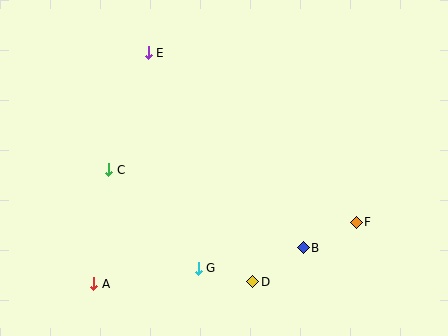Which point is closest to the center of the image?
Point G at (198, 268) is closest to the center.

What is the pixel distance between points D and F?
The distance between D and F is 120 pixels.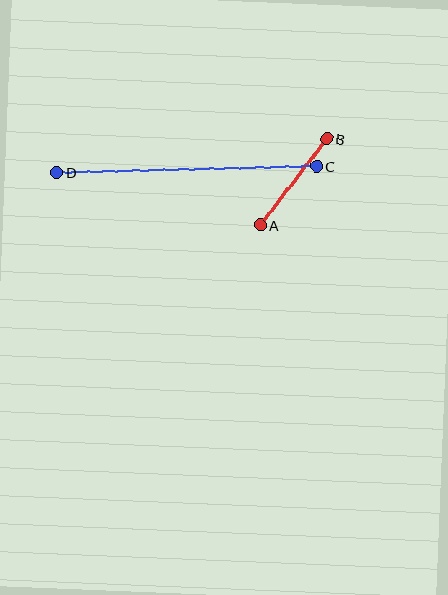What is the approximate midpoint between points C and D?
The midpoint is at approximately (187, 169) pixels.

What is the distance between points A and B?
The distance is approximately 109 pixels.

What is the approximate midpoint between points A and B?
The midpoint is at approximately (293, 182) pixels.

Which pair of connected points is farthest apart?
Points C and D are farthest apart.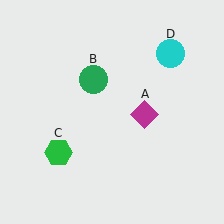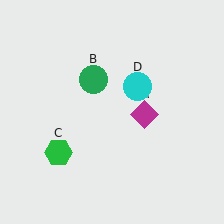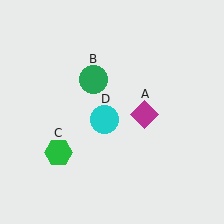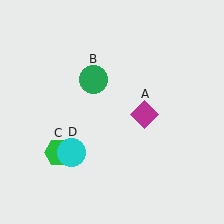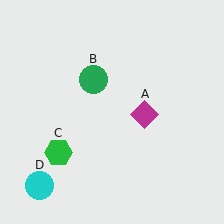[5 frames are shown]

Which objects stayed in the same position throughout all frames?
Magenta diamond (object A) and green circle (object B) and green hexagon (object C) remained stationary.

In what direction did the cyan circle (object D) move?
The cyan circle (object D) moved down and to the left.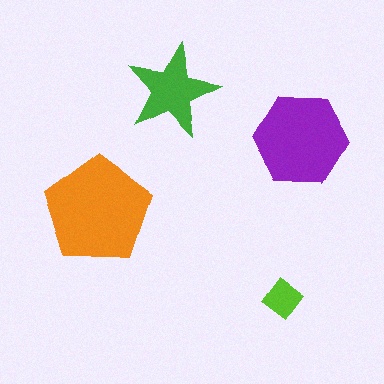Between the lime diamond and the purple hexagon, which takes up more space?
The purple hexagon.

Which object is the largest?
The orange pentagon.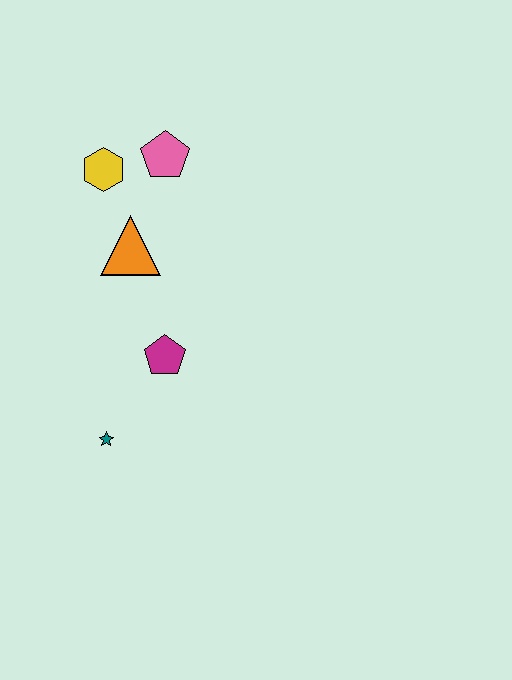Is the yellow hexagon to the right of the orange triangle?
No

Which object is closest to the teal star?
The magenta pentagon is closest to the teal star.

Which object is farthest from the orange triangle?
The teal star is farthest from the orange triangle.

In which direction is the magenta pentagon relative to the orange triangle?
The magenta pentagon is below the orange triangle.